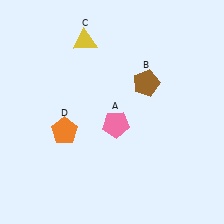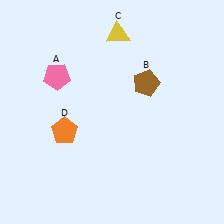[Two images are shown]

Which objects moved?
The objects that moved are: the pink pentagon (A), the yellow triangle (C).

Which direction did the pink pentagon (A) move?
The pink pentagon (A) moved left.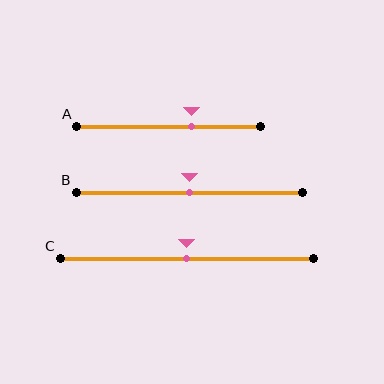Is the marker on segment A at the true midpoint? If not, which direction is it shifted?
No, the marker on segment A is shifted to the right by about 12% of the segment length.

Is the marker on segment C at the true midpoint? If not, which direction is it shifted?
Yes, the marker on segment C is at the true midpoint.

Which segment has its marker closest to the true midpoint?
Segment B has its marker closest to the true midpoint.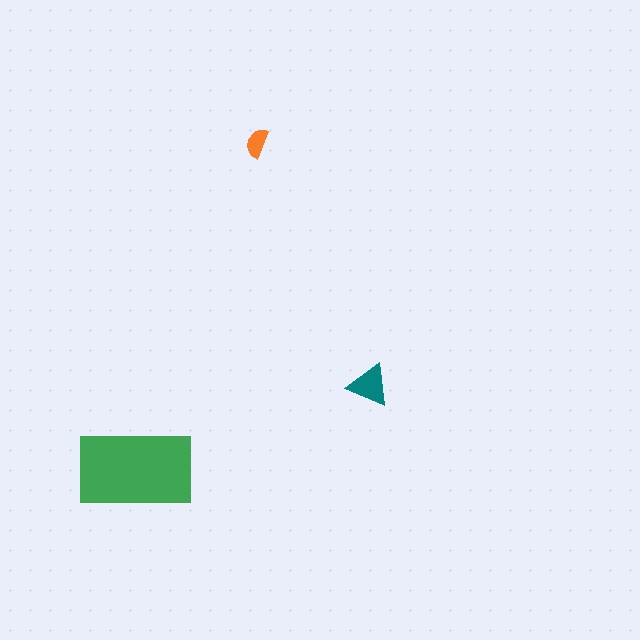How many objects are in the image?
There are 3 objects in the image.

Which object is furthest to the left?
The green rectangle is leftmost.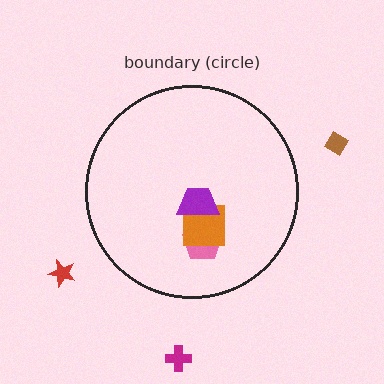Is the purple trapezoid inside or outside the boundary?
Inside.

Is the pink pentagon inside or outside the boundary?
Inside.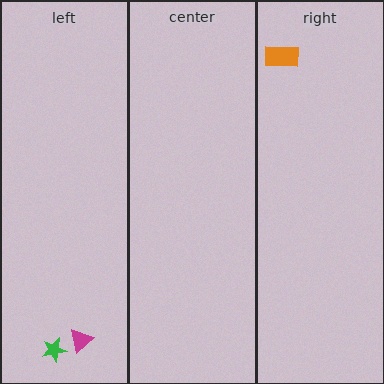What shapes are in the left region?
The green star, the magenta triangle.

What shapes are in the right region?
The orange rectangle.